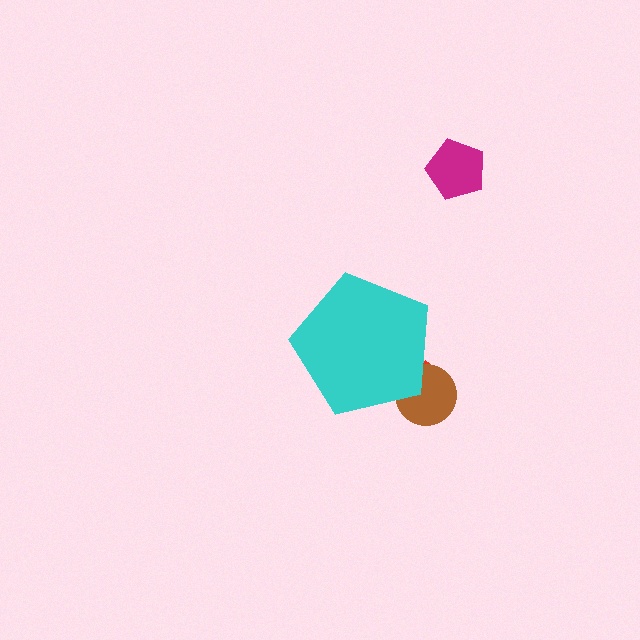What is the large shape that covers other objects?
A cyan pentagon.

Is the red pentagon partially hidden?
Yes, the red pentagon is partially hidden behind the cyan pentagon.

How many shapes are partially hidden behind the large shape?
2 shapes are partially hidden.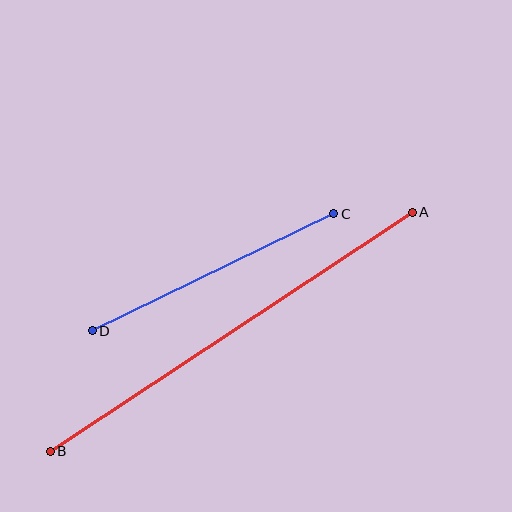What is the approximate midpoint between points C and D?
The midpoint is at approximately (213, 272) pixels.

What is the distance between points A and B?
The distance is approximately 434 pixels.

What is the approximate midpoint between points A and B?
The midpoint is at approximately (231, 332) pixels.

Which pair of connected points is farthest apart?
Points A and B are farthest apart.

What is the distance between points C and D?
The distance is approximately 268 pixels.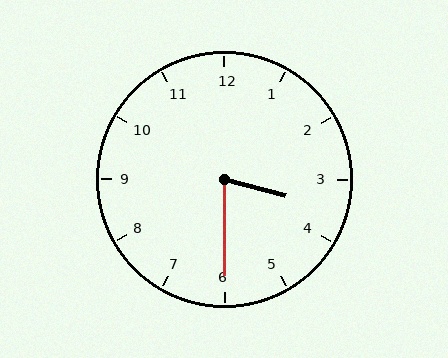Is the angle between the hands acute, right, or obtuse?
It is acute.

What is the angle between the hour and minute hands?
Approximately 75 degrees.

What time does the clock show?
3:30.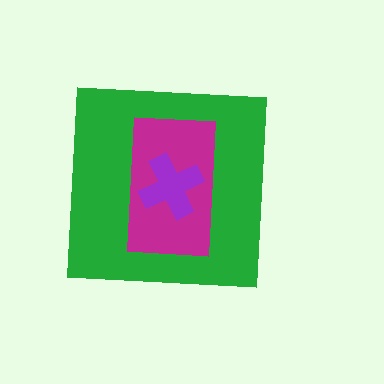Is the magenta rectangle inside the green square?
Yes.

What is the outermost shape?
The green square.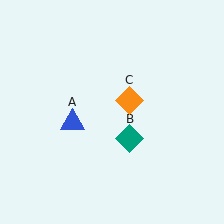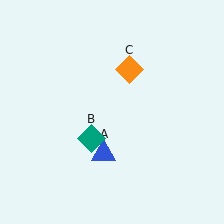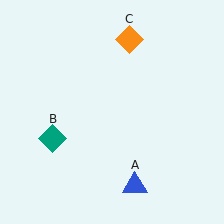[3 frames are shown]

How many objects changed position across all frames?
3 objects changed position: blue triangle (object A), teal diamond (object B), orange diamond (object C).